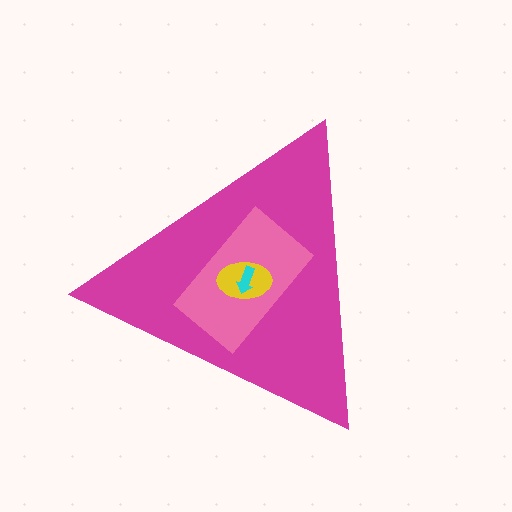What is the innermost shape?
The cyan arrow.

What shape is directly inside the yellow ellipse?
The cyan arrow.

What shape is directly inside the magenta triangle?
The pink rectangle.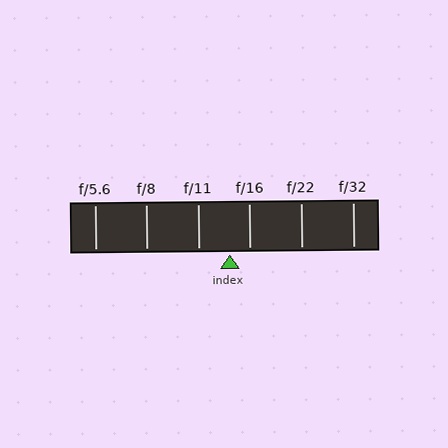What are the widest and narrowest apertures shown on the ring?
The widest aperture shown is f/5.6 and the narrowest is f/32.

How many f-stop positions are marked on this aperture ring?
There are 6 f-stop positions marked.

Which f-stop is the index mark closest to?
The index mark is closest to f/16.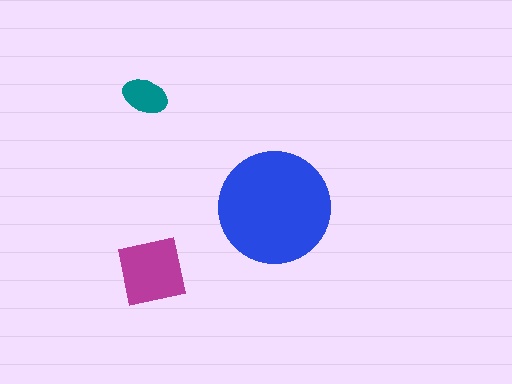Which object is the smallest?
The teal ellipse.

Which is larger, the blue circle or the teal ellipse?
The blue circle.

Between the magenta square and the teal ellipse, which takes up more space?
The magenta square.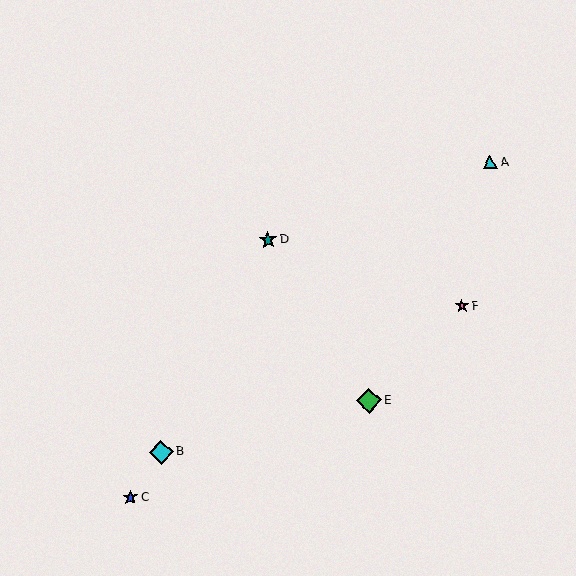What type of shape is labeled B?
Shape B is a cyan diamond.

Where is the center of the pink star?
The center of the pink star is at (462, 306).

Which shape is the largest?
The green diamond (labeled E) is the largest.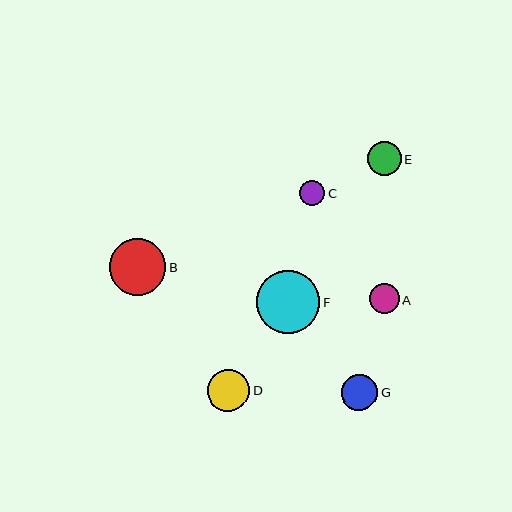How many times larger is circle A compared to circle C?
Circle A is approximately 1.2 times the size of circle C.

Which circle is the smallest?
Circle C is the smallest with a size of approximately 25 pixels.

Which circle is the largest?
Circle F is the largest with a size of approximately 63 pixels.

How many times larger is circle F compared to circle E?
Circle F is approximately 1.8 times the size of circle E.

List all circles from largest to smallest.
From largest to smallest: F, B, D, G, E, A, C.